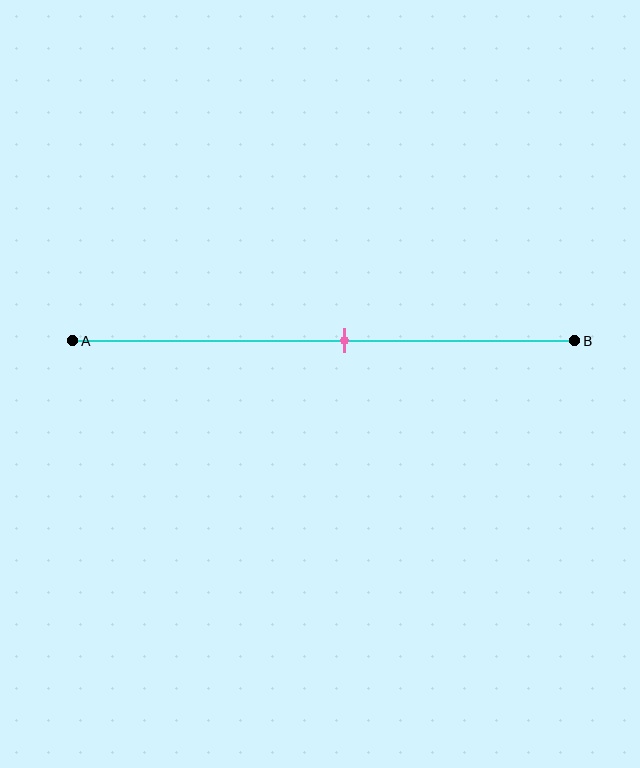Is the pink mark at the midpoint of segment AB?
No, the mark is at about 55% from A, not at the 50% midpoint.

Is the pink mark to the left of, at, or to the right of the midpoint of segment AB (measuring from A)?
The pink mark is to the right of the midpoint of segment AB.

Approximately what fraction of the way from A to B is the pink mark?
The pink mark is approximately 55% of the way from A to B.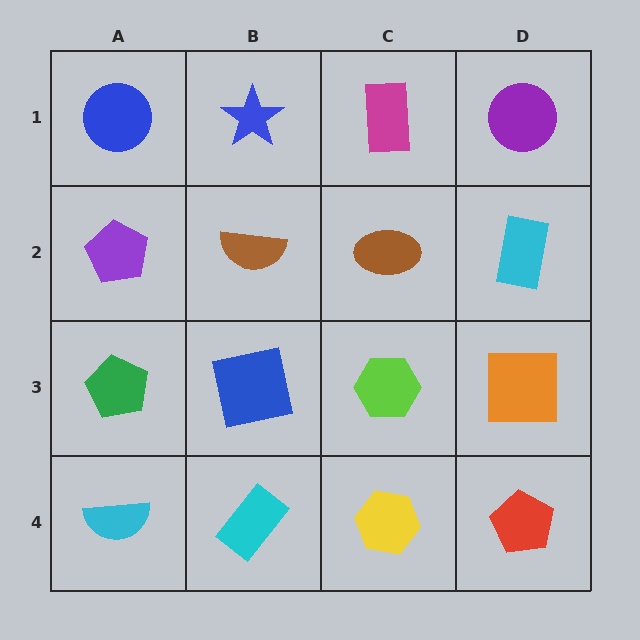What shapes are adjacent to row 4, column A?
A green pentagon (row 3, column A), a cyan rectangle (row 4, column B).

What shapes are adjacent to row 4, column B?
A blue square (row 3, column B), a cyan semicircle (row 4, column A), a yellow hexagon (row 4, column C).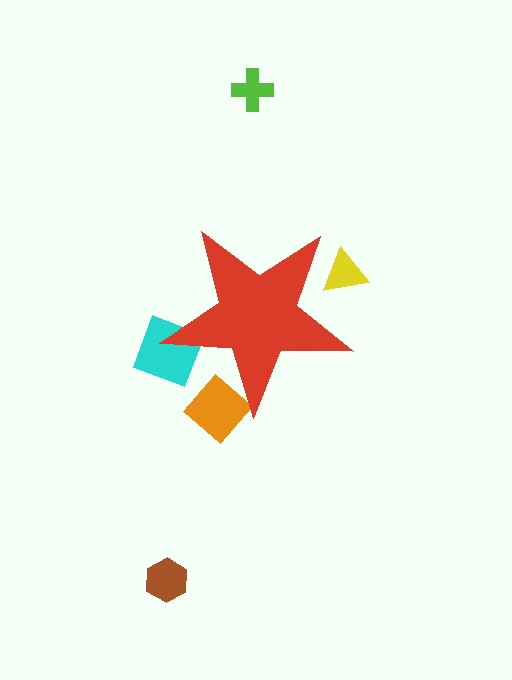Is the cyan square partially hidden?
Yes, the cyan square is partially hidden behind the red star.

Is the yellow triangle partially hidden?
Yes, the yellow triangle is partially hidden behind the red star.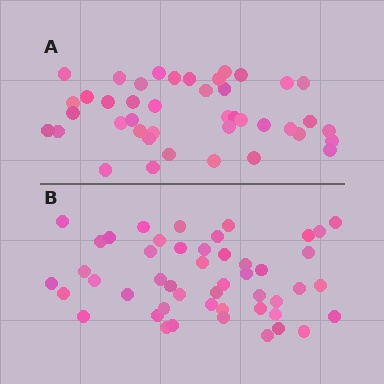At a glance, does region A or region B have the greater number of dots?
Region B (the bottom region) has more dots.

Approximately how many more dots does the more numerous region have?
Region B has about 6 more dots than region A.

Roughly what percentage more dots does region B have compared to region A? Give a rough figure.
About 15% more.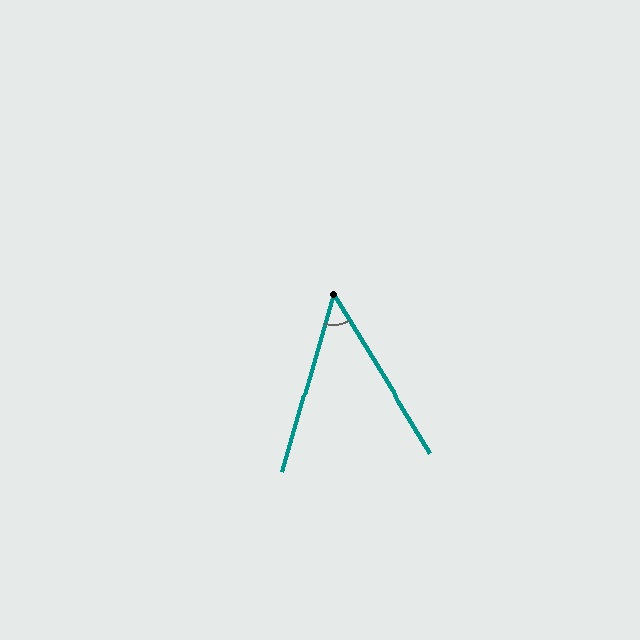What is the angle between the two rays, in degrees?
Approximately 47 degrees.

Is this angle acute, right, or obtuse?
It is acute.